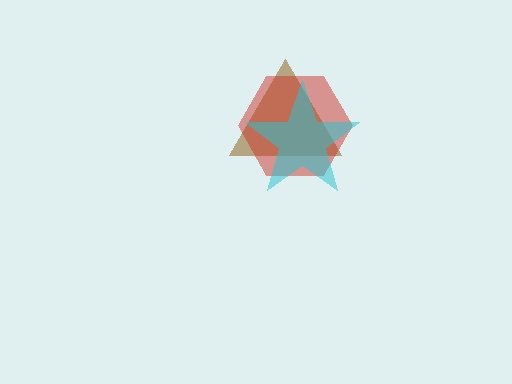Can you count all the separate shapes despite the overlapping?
Yes, there are 3 separate shapes.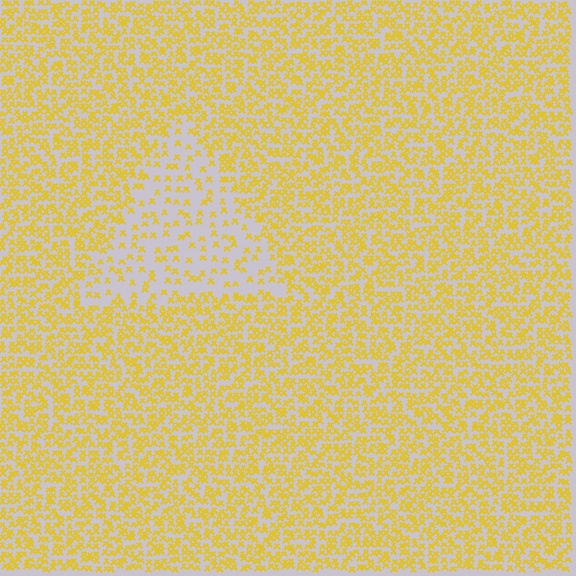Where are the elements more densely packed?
The elements are more densely packed outside the triangle boundary.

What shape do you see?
I see a triangle.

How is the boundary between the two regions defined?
The boundary is defined by a change in element density (approximately 2.5x ratio). All elements are the same color, size, and shape.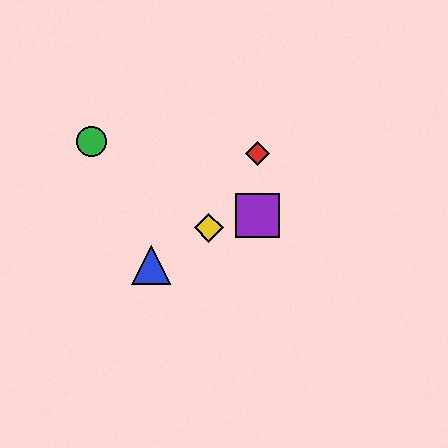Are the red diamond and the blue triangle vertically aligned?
No, the red diamond is at x≈258 and the blue triangle is at x≈151.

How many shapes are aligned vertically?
2 shapes (the red diamond, the purple square) are aligned vertically.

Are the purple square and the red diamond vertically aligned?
Yes, both are at x≈258.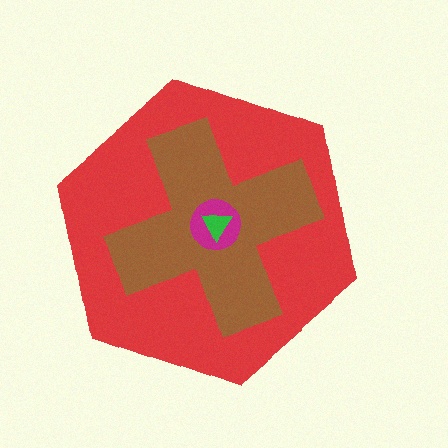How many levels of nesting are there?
4.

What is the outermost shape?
The red hexagon.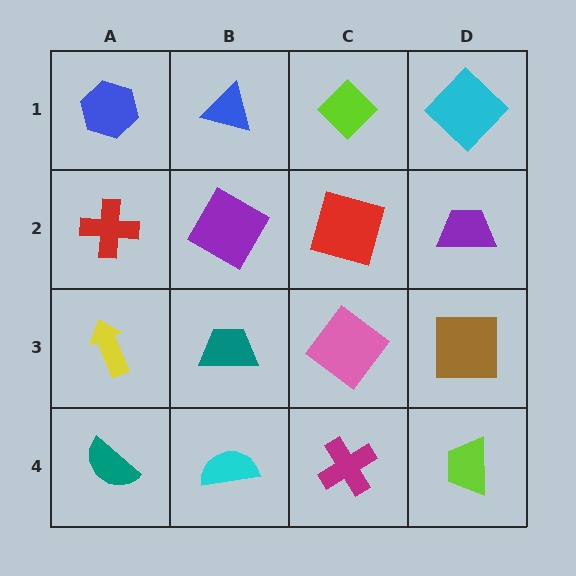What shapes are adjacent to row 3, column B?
A purple diamond (row 2, column B), a cyan semicircle (row 4, column B), a yellow arrow (row 3, column A), a pink diamond (row 3, column C).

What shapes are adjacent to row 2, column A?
A blue hexagon (row 1, column A), a yellow arrow (row 3, column A), a purple diamond (row 2, column B).